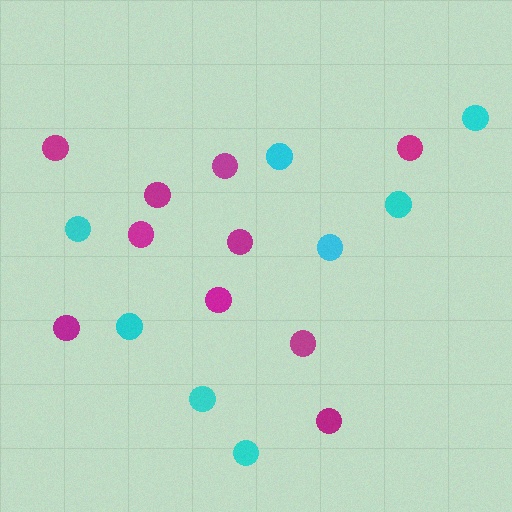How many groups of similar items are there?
There are 2 groups: one group of cyan circles (8) and one group of magenta circles (10).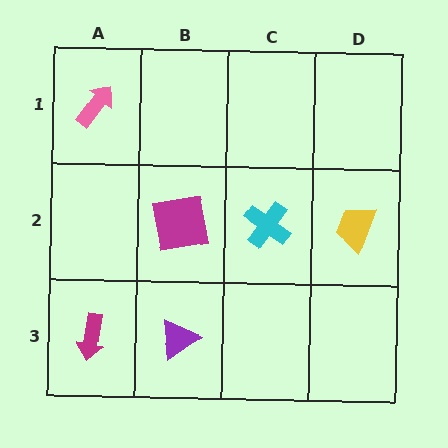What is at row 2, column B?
A magenta square.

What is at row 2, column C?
A cyan cross.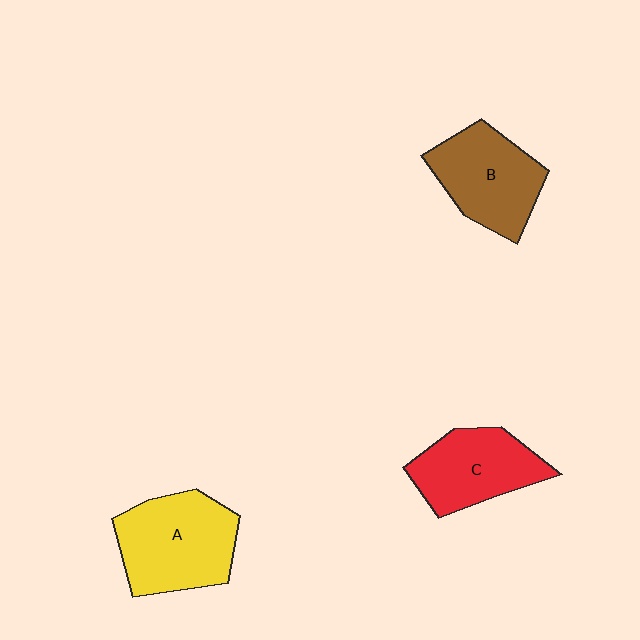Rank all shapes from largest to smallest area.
From largest to smallest: A (yellow), B (brown), C (red).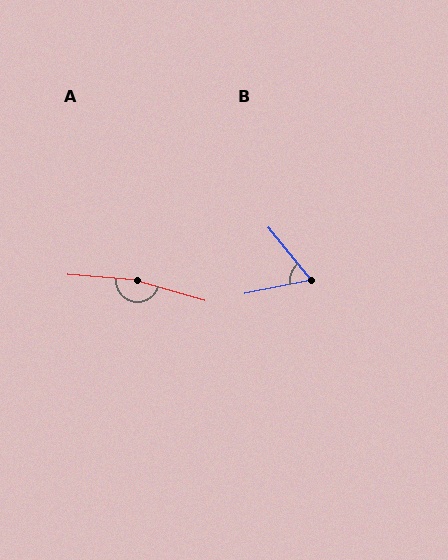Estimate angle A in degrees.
Approximately 169 degrees.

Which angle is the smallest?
B, at approximately 62 degrees.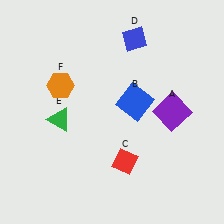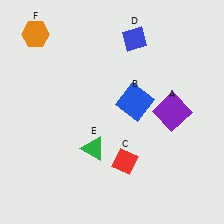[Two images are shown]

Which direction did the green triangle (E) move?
The green triangle (E) moved right.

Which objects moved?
The objects that moved are: the green triangle (E), the orange hexagon (F).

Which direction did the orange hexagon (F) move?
The orange hexagon (F) moved up.